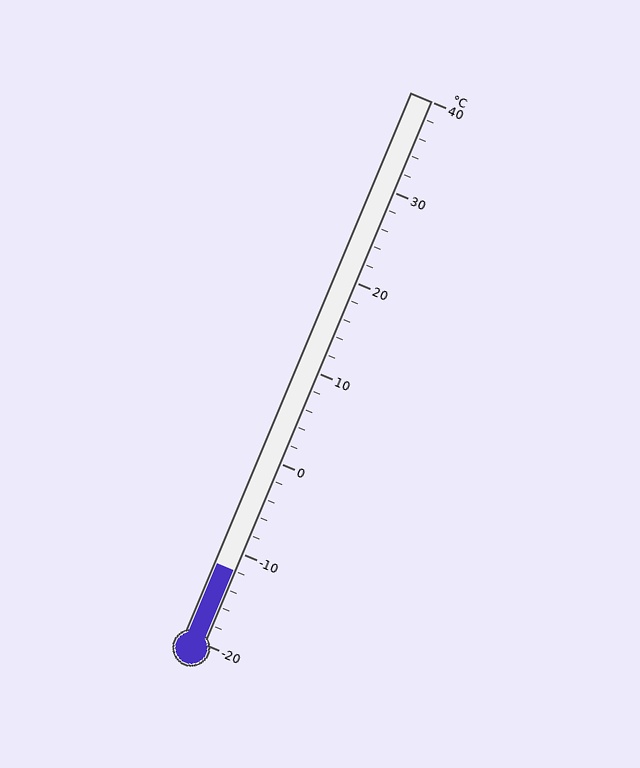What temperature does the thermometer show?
The thermometer shows approximately -12°C.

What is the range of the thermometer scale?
The thermometer scale ranges from -20°C to 40°C.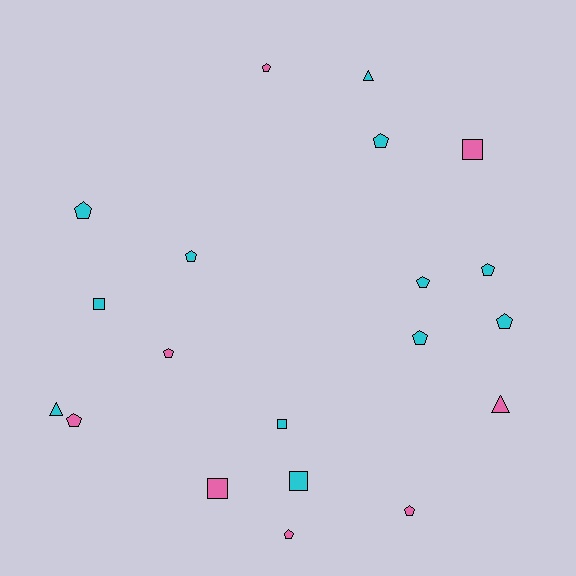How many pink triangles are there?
There is 1 pink triangle.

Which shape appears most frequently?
Pentagon, with 12 objects.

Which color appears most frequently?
Cyan, with 12 objects.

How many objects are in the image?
There are 20 objects.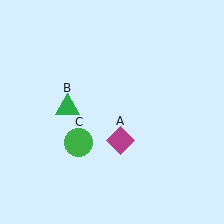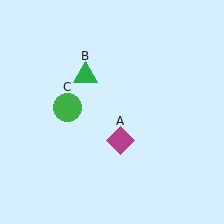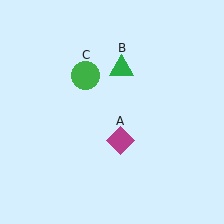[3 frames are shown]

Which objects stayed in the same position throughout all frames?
Magenta diamond (object A) remained stationary.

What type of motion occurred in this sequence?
The green triangle (object B), green circle (object C) rotated clockwise around the center of the scene.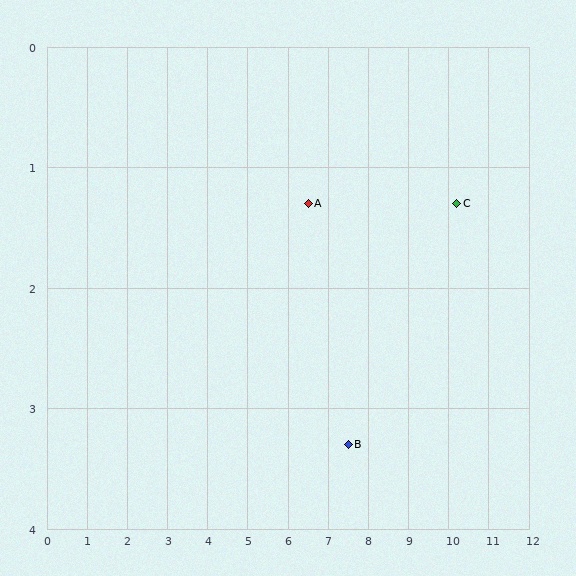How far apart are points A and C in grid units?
Points A and C are about 3.7 grid units apart.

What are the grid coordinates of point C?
Point C is at approximately (10.2, 1.3).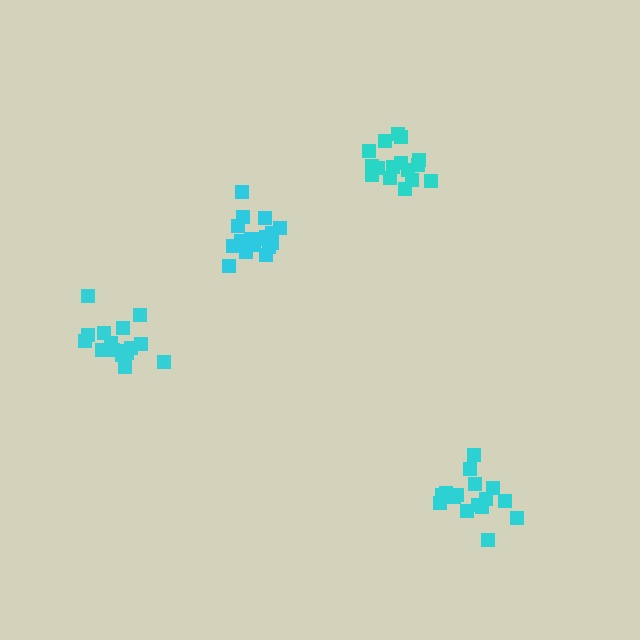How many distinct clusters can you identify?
There are 4 distinct clusters.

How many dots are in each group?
Group 1: 16 dots, Group 2: 16 dots, Group 3: 17 dots, Group 4: 17 dots (66 total).